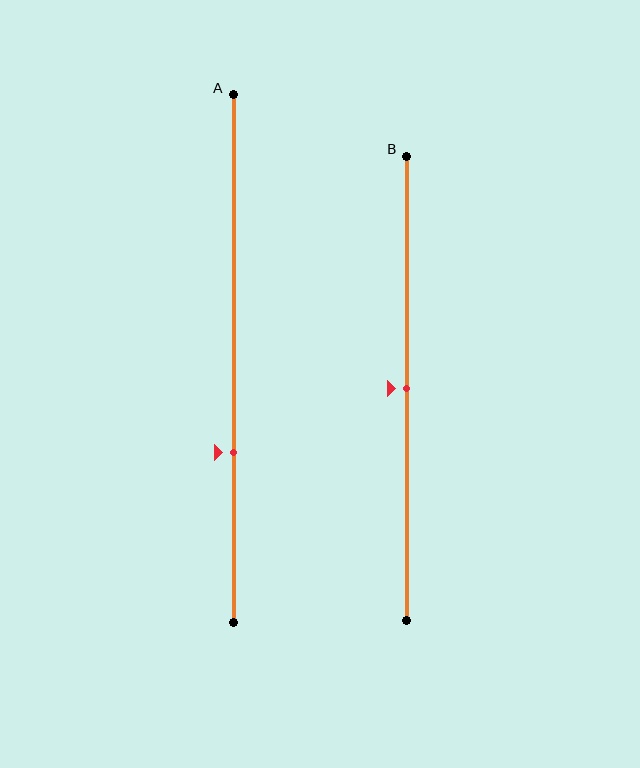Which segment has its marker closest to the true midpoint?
Segment B has its marker closest to the true midpoint.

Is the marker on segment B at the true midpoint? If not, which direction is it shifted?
Yes, the marker on segment B is at the true midpoint.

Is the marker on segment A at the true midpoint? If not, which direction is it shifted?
No, the marker on segment A is shifted downward by about 18% of the segment length.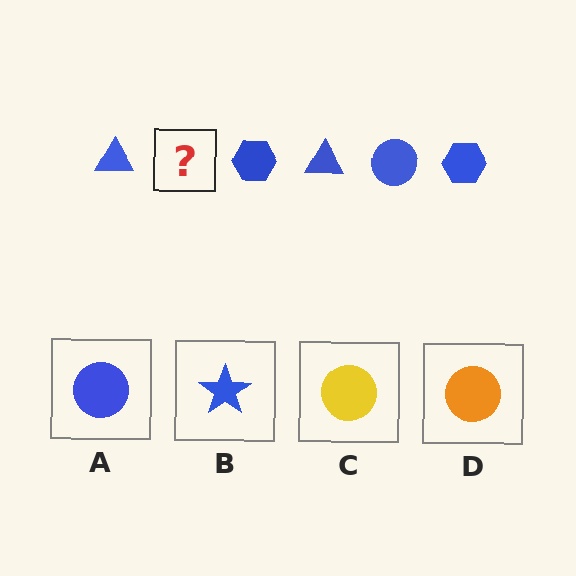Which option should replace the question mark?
Option A.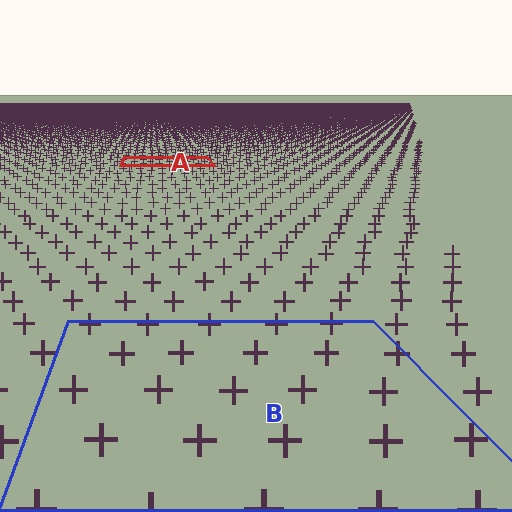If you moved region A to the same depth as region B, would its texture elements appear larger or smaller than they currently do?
They would appear larger. At a closer depth, the same texture elements are projected at a bigger on-screen size.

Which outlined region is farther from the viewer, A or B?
Region A is farther from the viewer — the texture elements inside it appear smaller and more densely packed.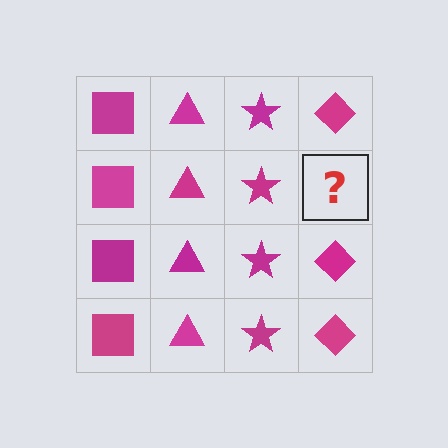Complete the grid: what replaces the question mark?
The question mark should be replaced with a magenta diamond.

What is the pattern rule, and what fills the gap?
The rule is that each column has a consistent shape. The gap should be filled with a magenta diamond.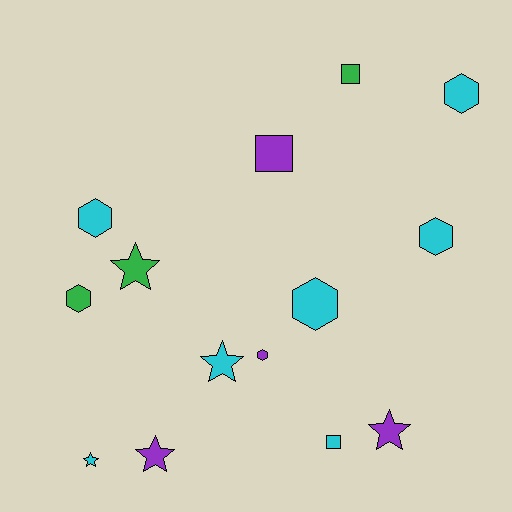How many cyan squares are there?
There is 1 cyan square.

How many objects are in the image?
There are 14 objects.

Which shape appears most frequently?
Hexagon, with 6 objects.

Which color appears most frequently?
Cyan, with 7 objects.